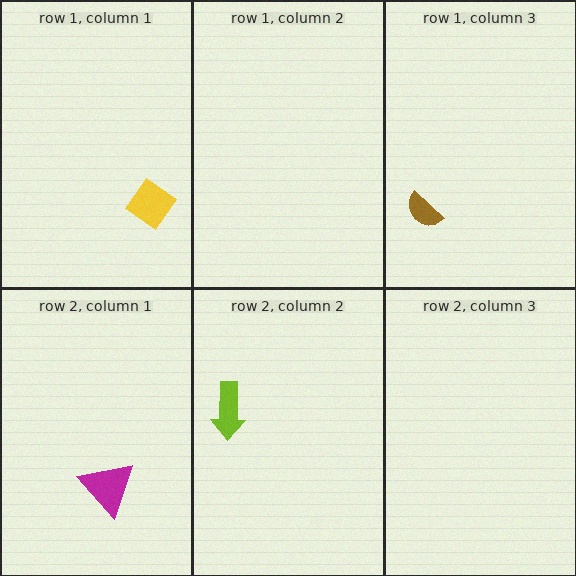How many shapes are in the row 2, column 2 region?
1.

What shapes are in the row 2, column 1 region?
The magenta triangle.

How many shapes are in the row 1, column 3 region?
1.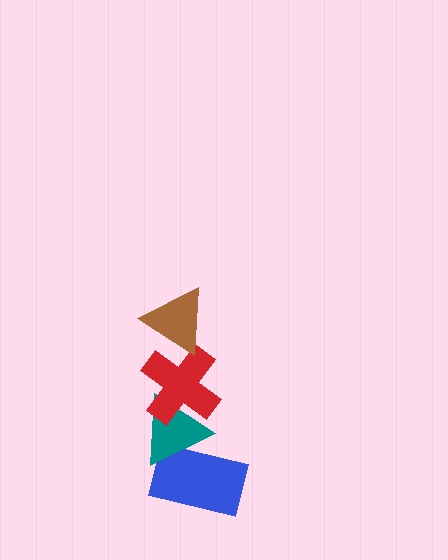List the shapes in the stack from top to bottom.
From top to bottom: the brown triangle, the red cross, the teal triangle, the blue rectangle.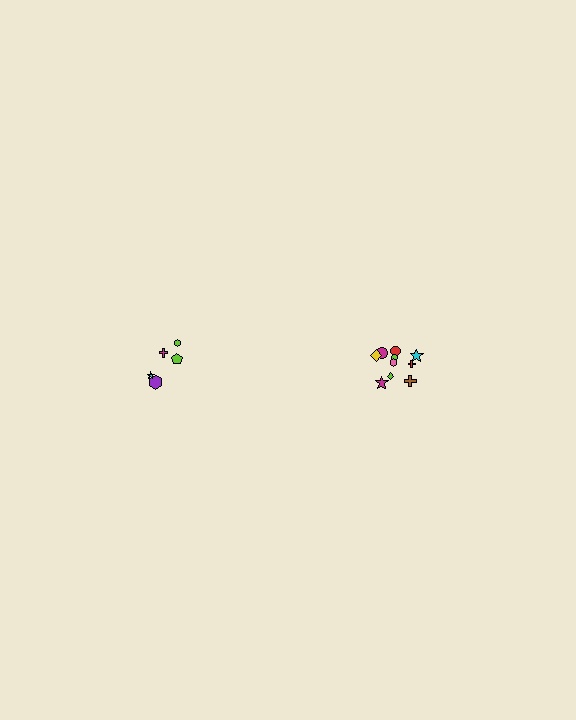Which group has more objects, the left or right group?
The right group.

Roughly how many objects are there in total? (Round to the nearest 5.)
Roughly 15 objects in total.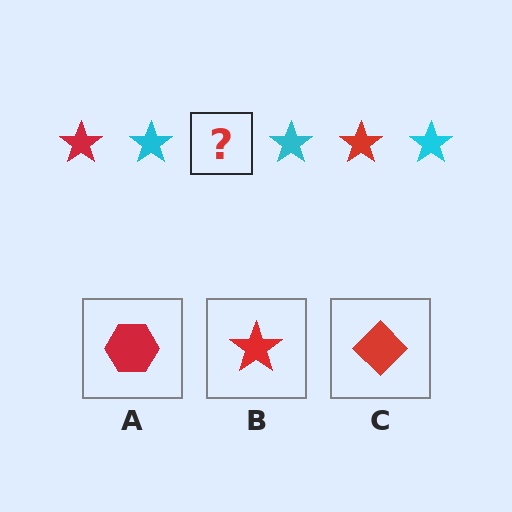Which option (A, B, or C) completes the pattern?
B.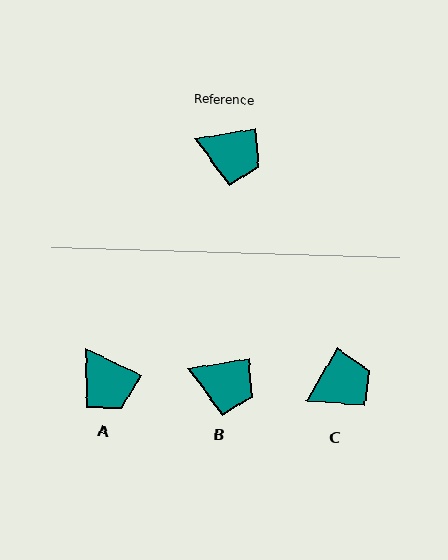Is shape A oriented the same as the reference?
No, it is off by about 34 degrees.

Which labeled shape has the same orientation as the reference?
B.